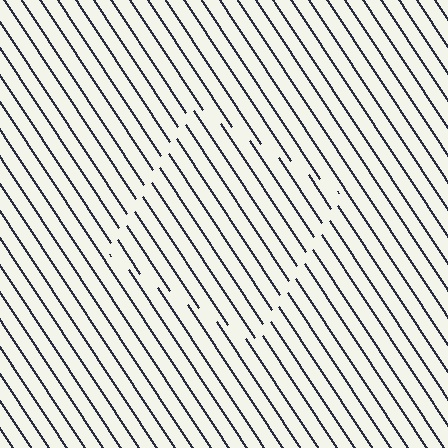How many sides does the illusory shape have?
4 sides — the line-ends trace a square.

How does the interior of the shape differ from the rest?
The interior of the shape contains the same grating, shifted by half a period — the contour is defined by the phase discontinuity where line-ends from the inner and outer gratings abut.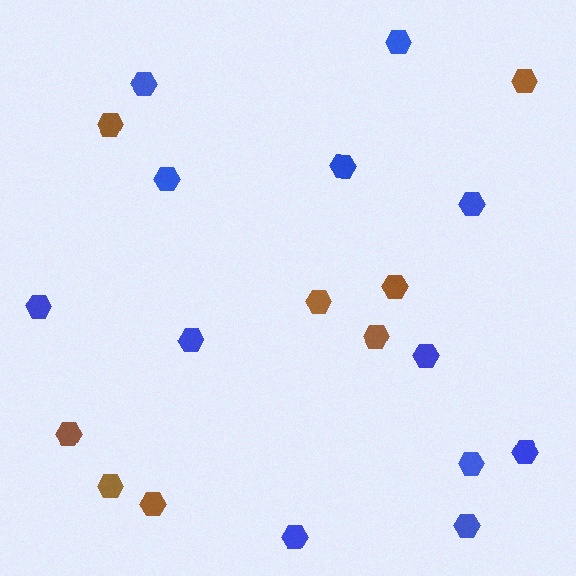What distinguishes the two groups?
There are 2 groups: one group of brown hexagons (8) and one group of blue hexagons (12).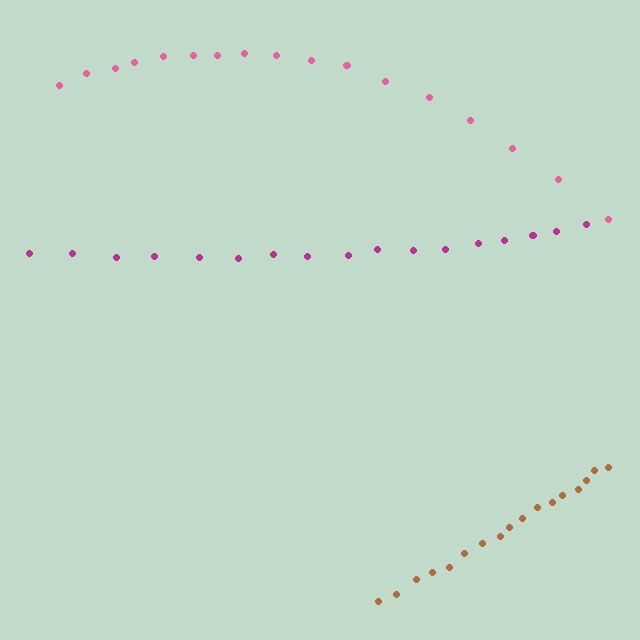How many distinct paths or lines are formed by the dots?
There are 3 distinct paths.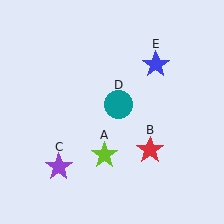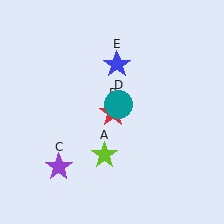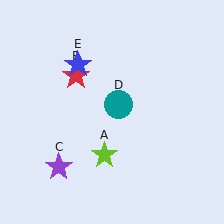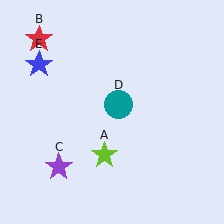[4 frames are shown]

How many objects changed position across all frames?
2 objects changed position: red star (object B), blue star (object E).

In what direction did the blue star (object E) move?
The blue star (object E) moved left.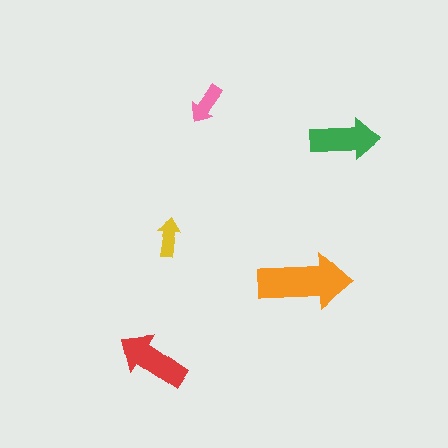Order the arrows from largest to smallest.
the orange one, the red one, the green one, the pink one, the yellow one.